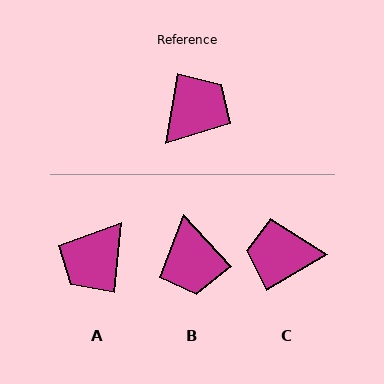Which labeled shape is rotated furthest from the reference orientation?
A, about 176 degrees away.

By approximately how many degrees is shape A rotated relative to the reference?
Approximately 176 degrees clockwise.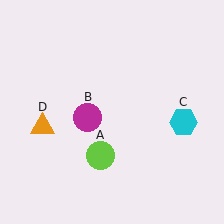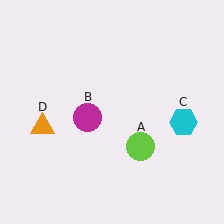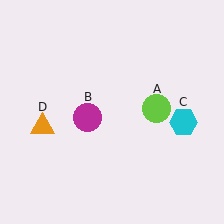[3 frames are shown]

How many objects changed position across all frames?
1 object changed position: lime circle (object A).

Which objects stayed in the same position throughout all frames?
Magenta circle (object B) and cyan hexagon (object C) and orange triangle (object D) remained stationary.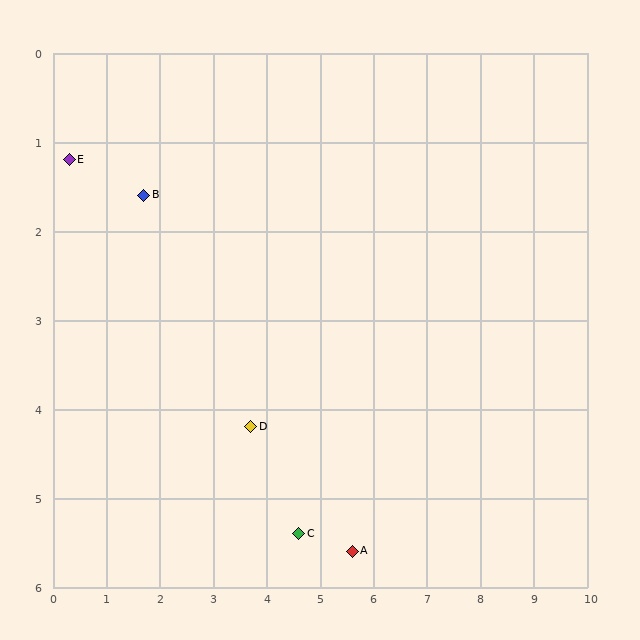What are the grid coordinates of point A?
Point A is at approximately (5.6, 5.6).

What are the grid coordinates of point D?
Point D is at approximately (3.7, 4.2).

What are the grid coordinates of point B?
Point B is at approximately (1.7, 1.6).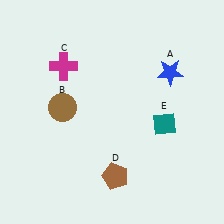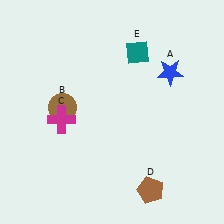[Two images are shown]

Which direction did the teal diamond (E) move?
The teal diamond (E) moved up.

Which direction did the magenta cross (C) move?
The magenta cross (C) moved down.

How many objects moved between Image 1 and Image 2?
3 objects moved between the two images.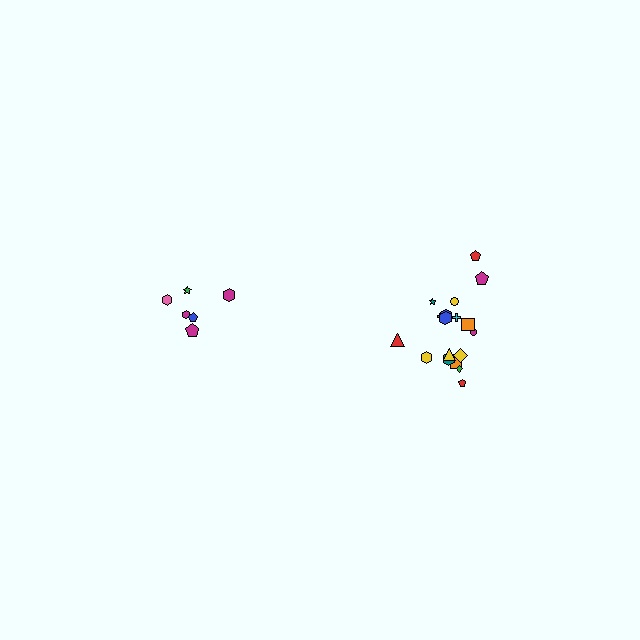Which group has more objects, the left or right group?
The right group.